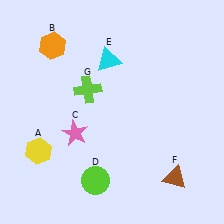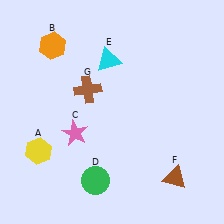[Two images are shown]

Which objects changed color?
D changed from lime to green. G changed from lime to brown.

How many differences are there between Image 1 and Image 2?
There are 2 differences between the two images.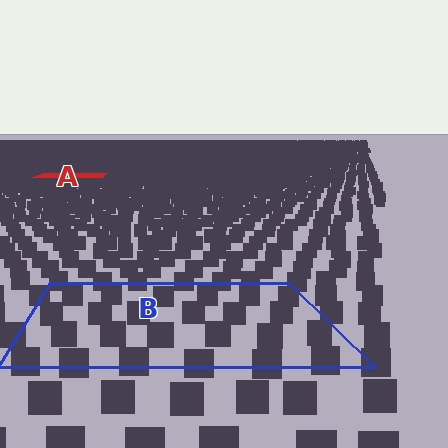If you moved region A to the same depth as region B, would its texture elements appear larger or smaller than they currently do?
They would appear larger. At a closer depth, the same texture elements are projected at a bigger on-screen size.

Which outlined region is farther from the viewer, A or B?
Region A is farther from the viewer — the texture elements inside it appear smaller and more densely packed.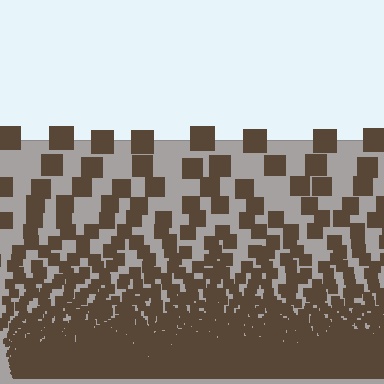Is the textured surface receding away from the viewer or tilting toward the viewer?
The surface appears to tilt toward the viewer. Texture elements get larger and sparser toward the top.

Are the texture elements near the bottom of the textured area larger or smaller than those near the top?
Smaller. The gradient is inverted — elements near the bottom are smaller and denser.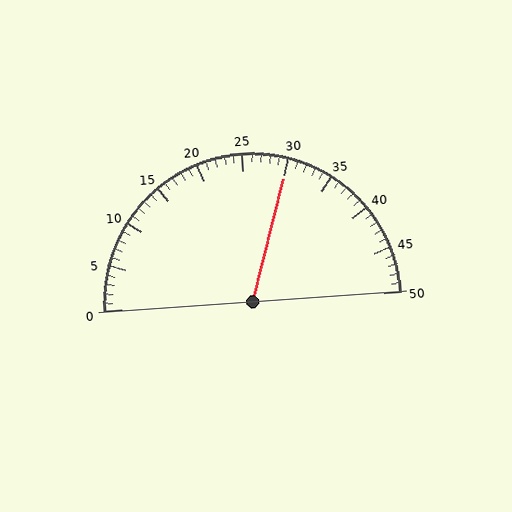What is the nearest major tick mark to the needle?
The nearest major tick mark is 30.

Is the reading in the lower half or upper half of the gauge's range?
The reading is in the upper half of the range (0 to 50).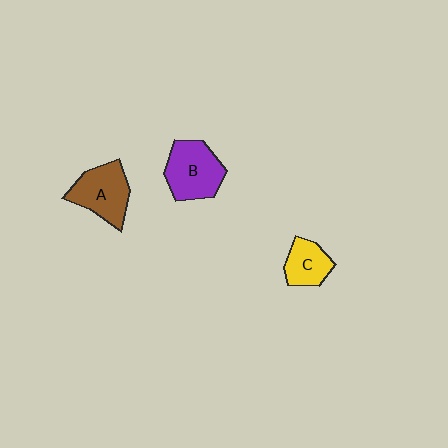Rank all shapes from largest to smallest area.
From largest to smallest: B (purple), A (brown), C (yellow).